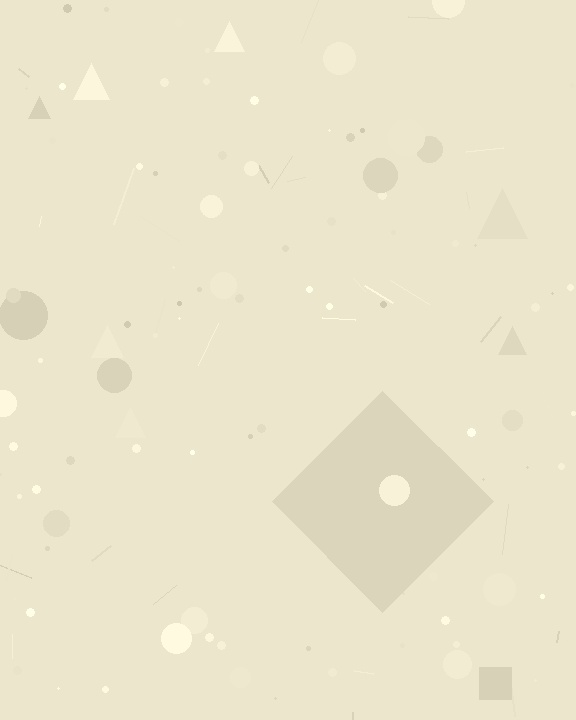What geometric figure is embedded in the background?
A diamond is embedded in the background.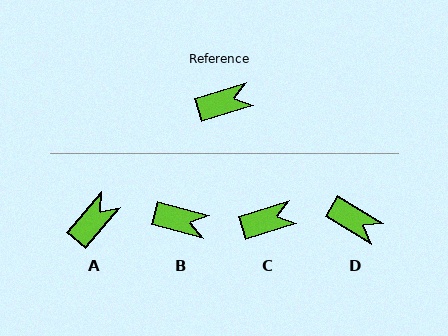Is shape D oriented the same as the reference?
No, it is off by about 49 degrees.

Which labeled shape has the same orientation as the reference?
C.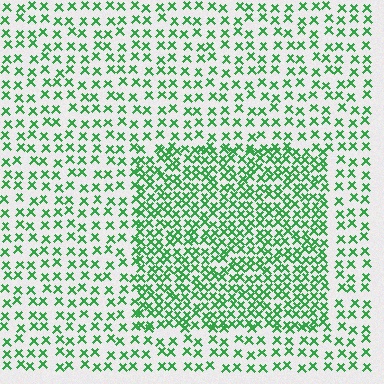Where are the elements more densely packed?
The elements are more densely packed inside the rectangle boundary.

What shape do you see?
I see a rectangle.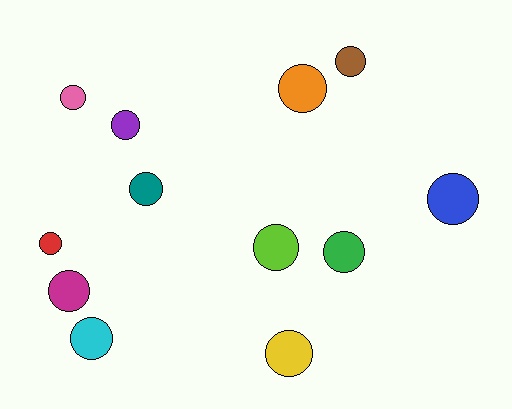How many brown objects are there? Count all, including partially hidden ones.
There is 1 brown object.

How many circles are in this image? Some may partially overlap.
There are 12 circles.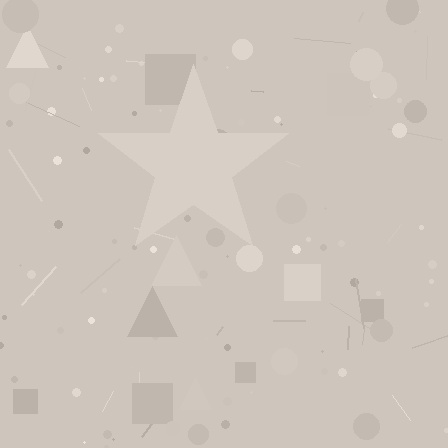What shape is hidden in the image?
A star is hidden in the image.